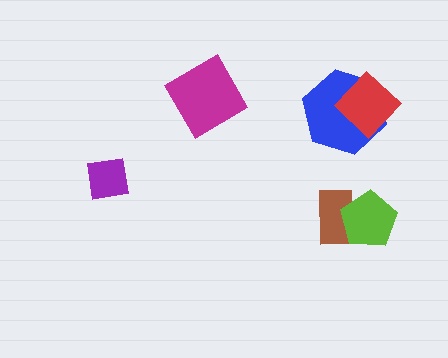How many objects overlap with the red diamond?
1 object overlaps with the red diamond.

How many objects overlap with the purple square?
0 objects overlap with the purple square.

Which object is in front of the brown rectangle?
The lime pentagon is in front of the brown rectangle.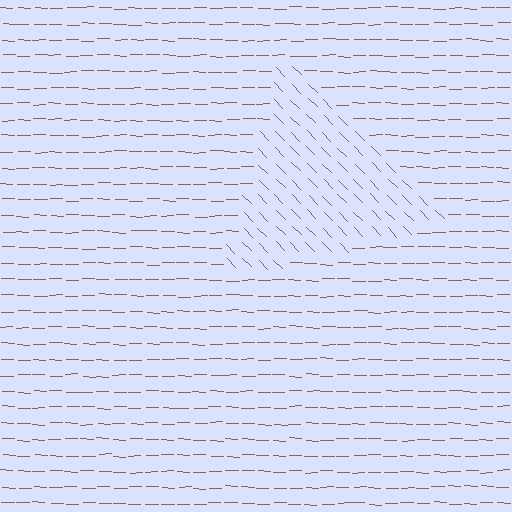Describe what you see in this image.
The image is filled with small brown line segments. A triangle region in the image has lines oriented differently from the surrounding lines, creating a visible texture boundary.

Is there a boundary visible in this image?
Yes, there is a texture boundary formed by a change in line orientation.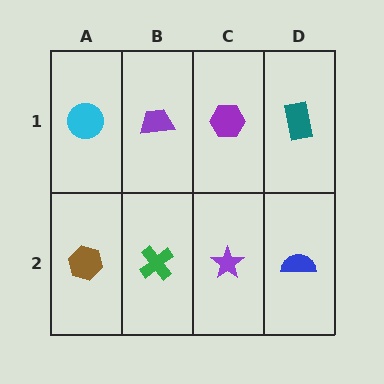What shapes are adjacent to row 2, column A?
A cyan circle (row 1, column A), a green cross (row 2, column B).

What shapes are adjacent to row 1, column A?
A brown hexagon (row 2, column A), a purple trapezoid (row 1, column B).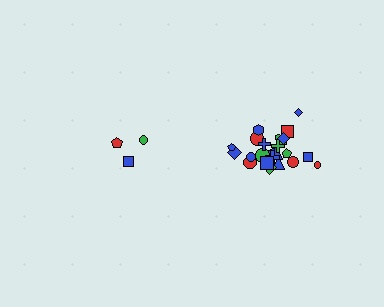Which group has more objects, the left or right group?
The right group.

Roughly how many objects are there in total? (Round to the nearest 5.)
Roughly 30 objects in total.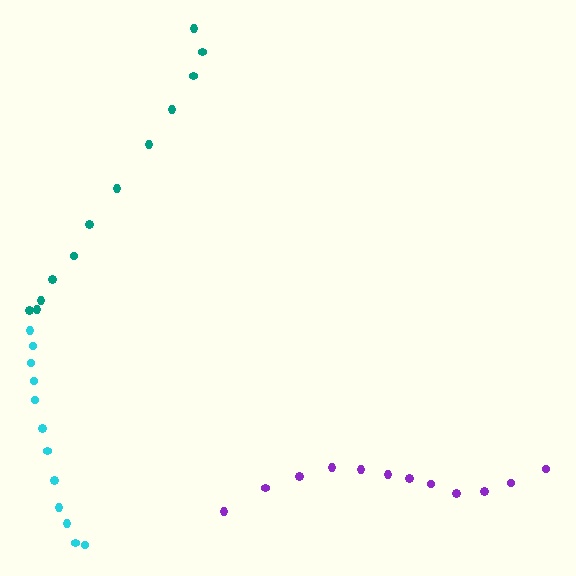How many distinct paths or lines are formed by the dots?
There are 3 distinct paths.